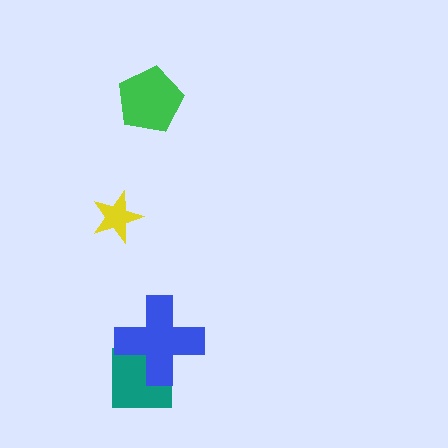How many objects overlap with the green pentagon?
0 objects overlap with the green pentagon.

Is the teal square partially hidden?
Yes, it is partially covered by another shape.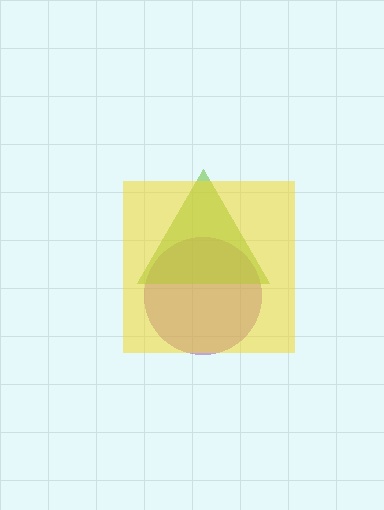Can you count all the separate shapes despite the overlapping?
Yes, there are 3 separate shapes.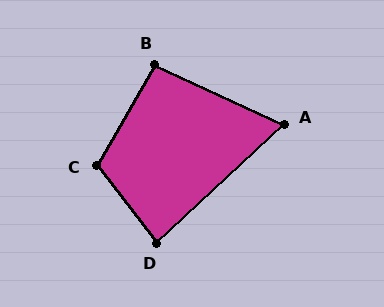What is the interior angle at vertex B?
Approximately 95 degrees (obtuse).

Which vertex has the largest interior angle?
C, at approximately 112 degrees.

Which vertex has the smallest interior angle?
A, at approximately 68 degrees.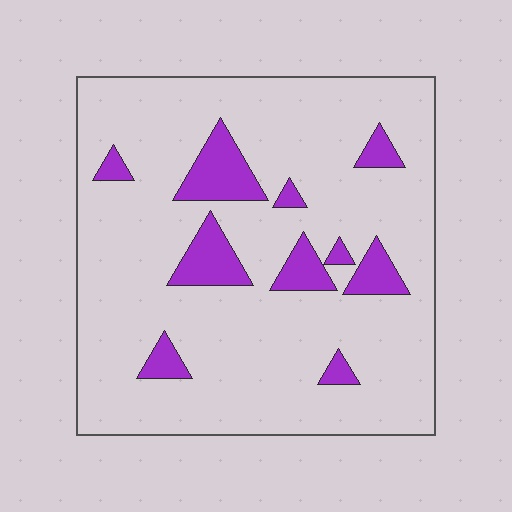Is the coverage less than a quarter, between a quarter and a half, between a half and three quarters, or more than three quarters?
Less than a quarter.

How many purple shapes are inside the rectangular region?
10.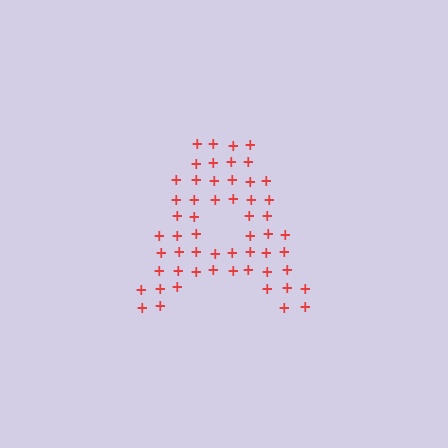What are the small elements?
The small elements are plus signs.